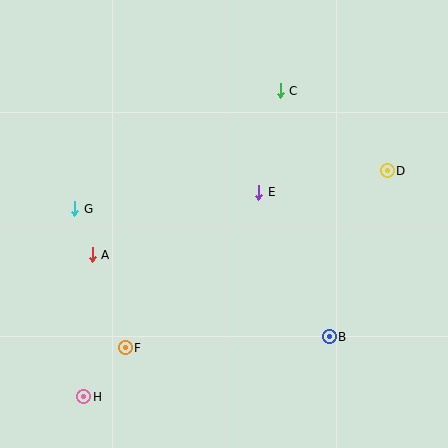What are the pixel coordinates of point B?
Point B is at (329, 337).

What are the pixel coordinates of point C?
Point C is at (280, 91).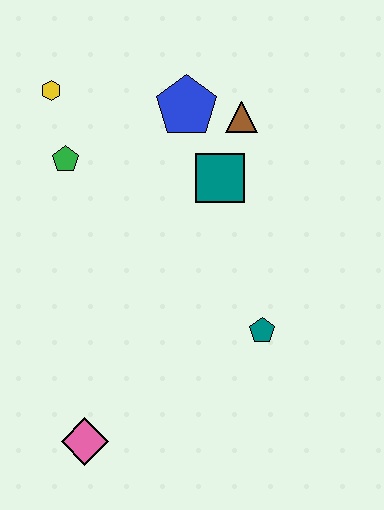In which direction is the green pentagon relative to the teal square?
The green pentagon is to the left of the teal square.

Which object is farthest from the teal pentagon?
The yellow hexagon is farthest from the teal pentagon.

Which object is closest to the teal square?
The brown triangle is closest to the teal square.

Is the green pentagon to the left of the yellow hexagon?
No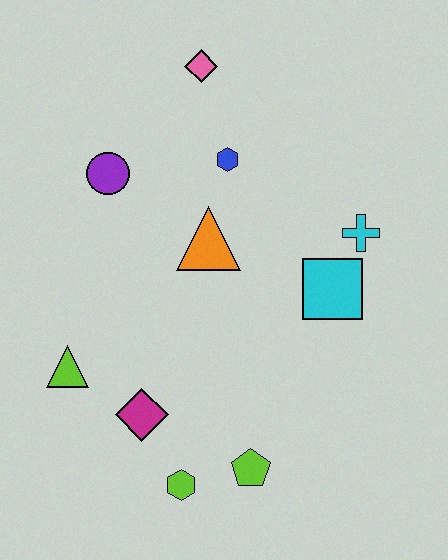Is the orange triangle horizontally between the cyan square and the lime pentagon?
No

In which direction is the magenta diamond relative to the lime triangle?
The magenta diamond is to the right of the lime triangle.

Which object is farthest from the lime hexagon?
The pink diamond is farthest from the lime hexagon.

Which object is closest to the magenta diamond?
The lime hexagon is closest to the magenta diamond.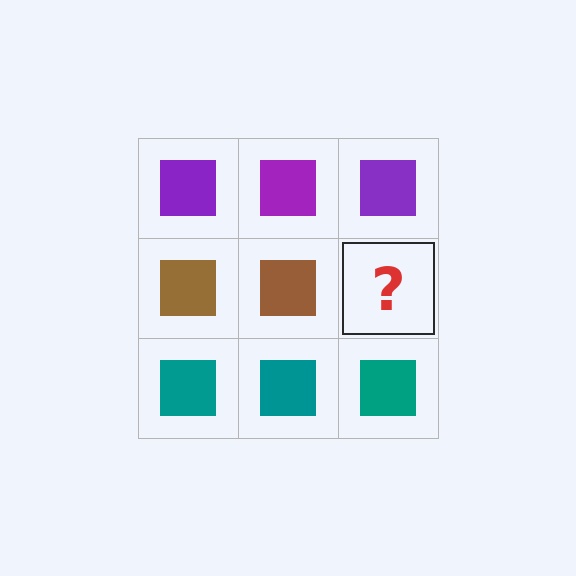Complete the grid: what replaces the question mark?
The question mark should be replaced with a brown square.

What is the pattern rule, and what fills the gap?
The rule is that each row has a consistent color. The gap should be filled with a brown square.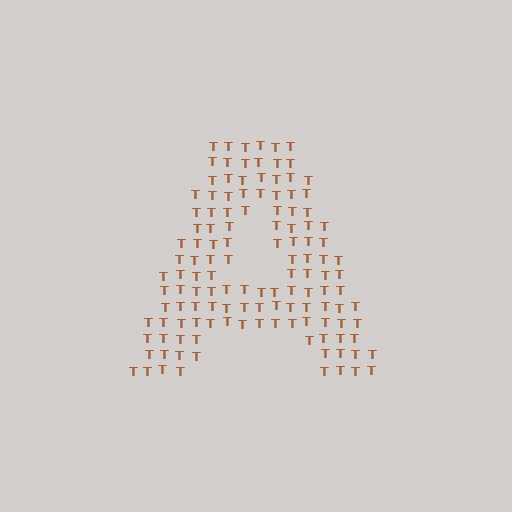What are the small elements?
The small elements are letter T's.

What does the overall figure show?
The overall figure shows the letter A.